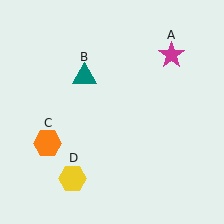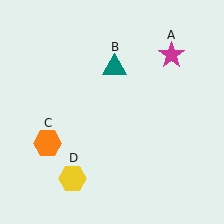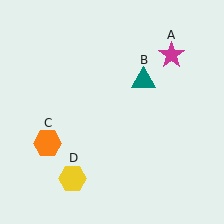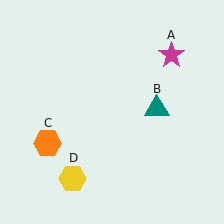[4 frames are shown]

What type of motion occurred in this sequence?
The teal triangle (object B) rotated clockwise around the center of the scene.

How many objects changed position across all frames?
1 object changed position: teal triangle (object B).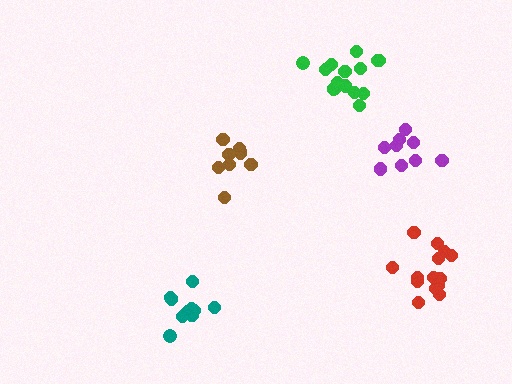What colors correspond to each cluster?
The clusters are colored: red, brown, purple, teal, green.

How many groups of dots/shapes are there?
There are 5 groups.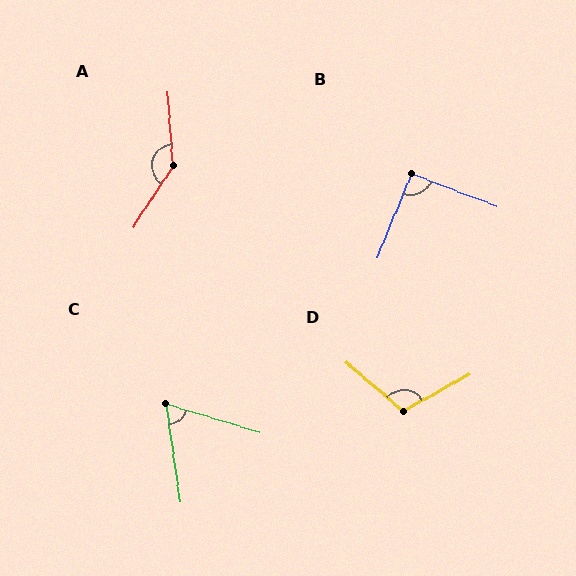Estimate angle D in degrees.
Approximately 110 degrees.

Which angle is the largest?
A, at approximately 143 degrees.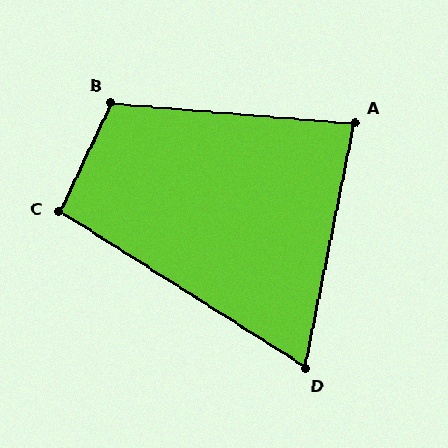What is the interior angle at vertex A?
Approximately 83 degrees (acute).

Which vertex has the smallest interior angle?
D, at approximately 69 degrees.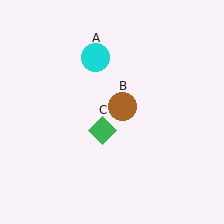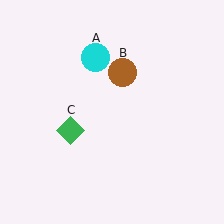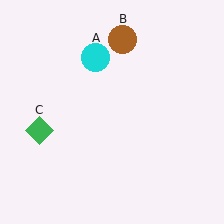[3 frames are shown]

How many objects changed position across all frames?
2 objects changed position: brown circle (object B), green diamond (object C).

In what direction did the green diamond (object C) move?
The green diamond (object C) moved left.